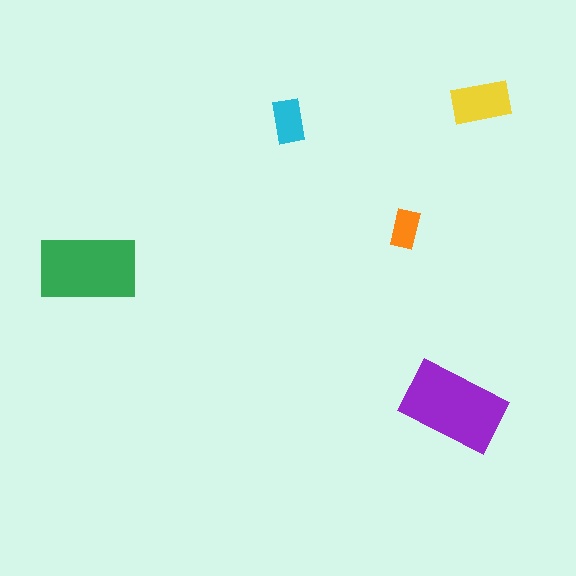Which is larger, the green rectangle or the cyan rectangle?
The green one.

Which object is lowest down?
The purple rectangle is bottommost.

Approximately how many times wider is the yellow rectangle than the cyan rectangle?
About 1.5 times wider.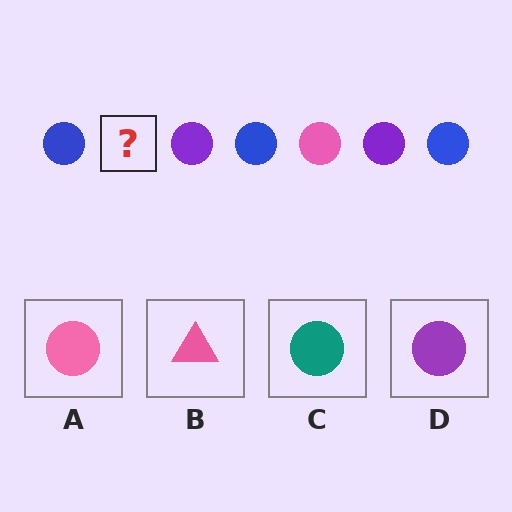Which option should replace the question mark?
Option A.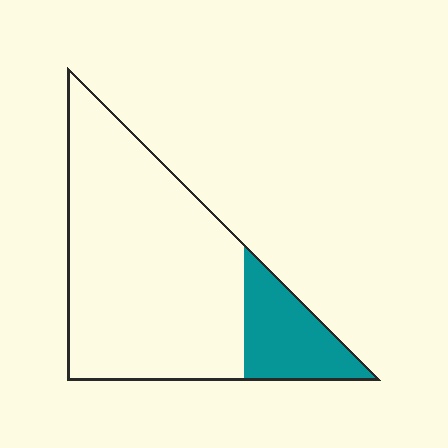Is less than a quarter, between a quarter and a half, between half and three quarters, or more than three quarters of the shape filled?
Less than a quarter.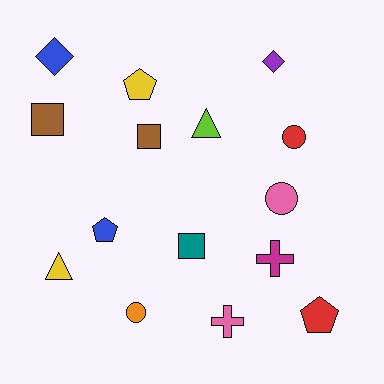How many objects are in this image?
There are 15 objects.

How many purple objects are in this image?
There is 1 purple object.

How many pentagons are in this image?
There are 3 pentagons.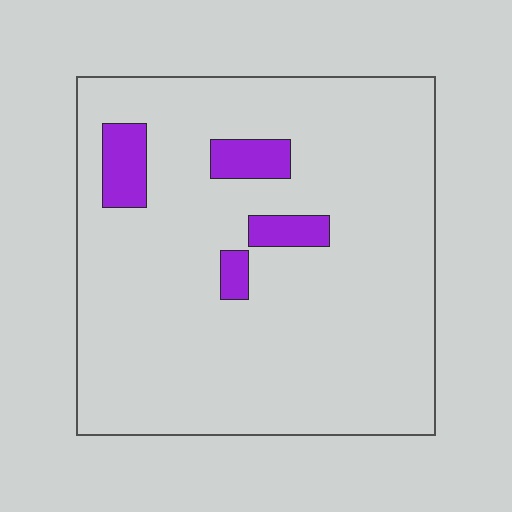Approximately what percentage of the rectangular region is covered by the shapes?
Approximately 10%.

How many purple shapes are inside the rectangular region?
4.